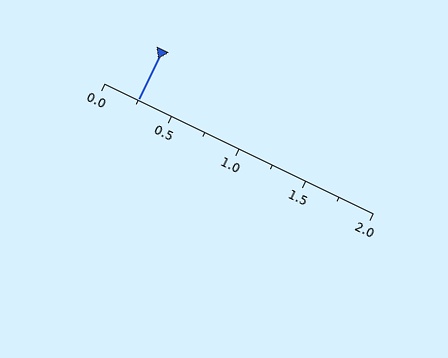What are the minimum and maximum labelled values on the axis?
The axis runs from 0.0 to 2.0.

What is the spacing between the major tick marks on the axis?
The major ticks are spaced 0.5 apart.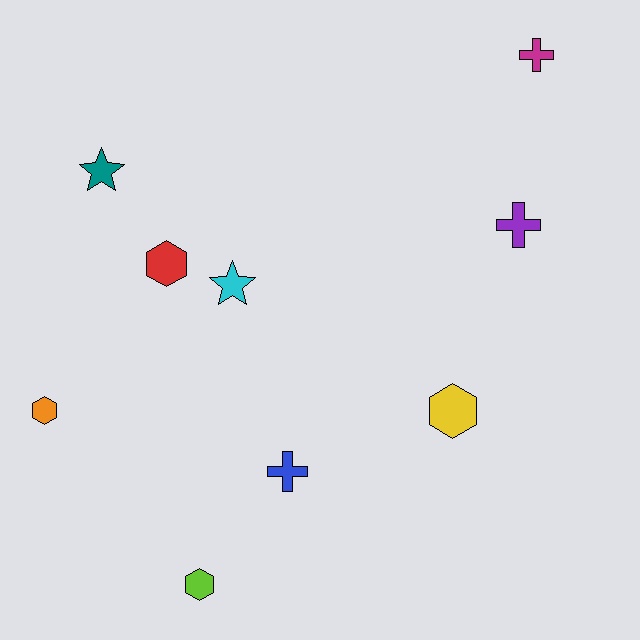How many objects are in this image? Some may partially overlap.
There are 9 objects.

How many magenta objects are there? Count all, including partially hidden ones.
There is 1 magenta object.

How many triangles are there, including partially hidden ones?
There are no triangles.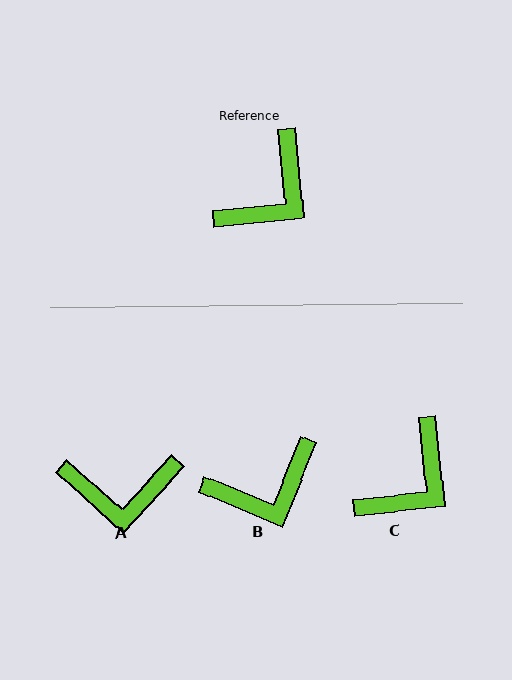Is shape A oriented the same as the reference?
No, it is off by about 48 degrees.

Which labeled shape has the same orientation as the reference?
C.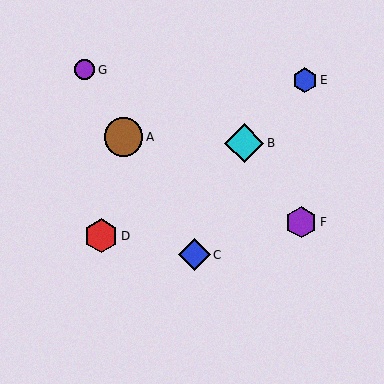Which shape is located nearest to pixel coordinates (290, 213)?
The purple hexagon (labeled F) at (301, 222) is nearest to that location.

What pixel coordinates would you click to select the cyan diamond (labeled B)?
Click at (244, 143) to select the cyan diamond B.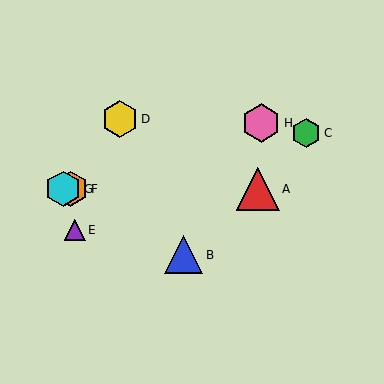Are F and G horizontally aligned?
Yes, both are at y≈189.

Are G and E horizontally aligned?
No, G is at y≈189 and E is at y≈230.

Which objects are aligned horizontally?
Objects A, F, G are aligned horizontally.